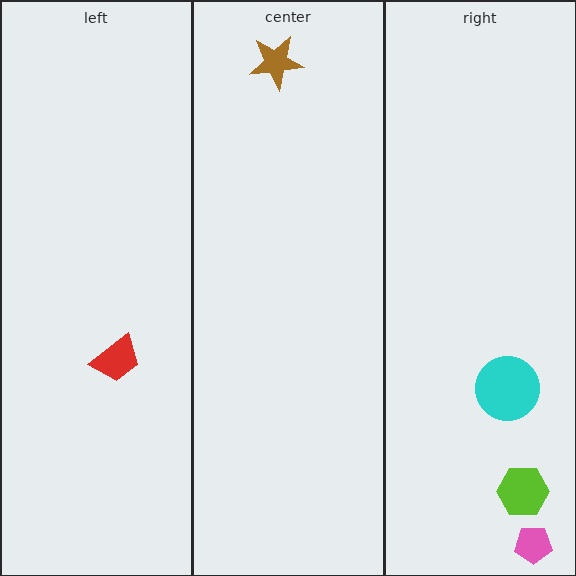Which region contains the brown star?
The center region.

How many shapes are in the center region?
1.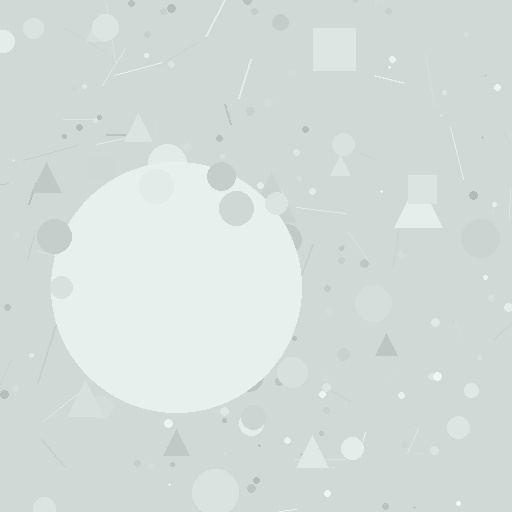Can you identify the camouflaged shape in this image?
The camouflaged shape is a circle.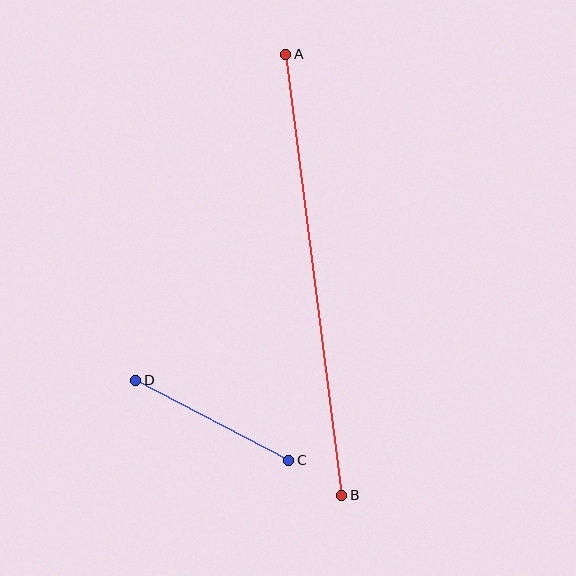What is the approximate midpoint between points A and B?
The midpoint is at approximately (314, 275) pixels.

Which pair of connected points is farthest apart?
Points A and B are farthest apart.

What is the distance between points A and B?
The distance is approximately 444 pixels.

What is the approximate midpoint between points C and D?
The midpoint is at approximately (212, 420) pixels.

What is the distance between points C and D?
The distance is approximately 173 pixels.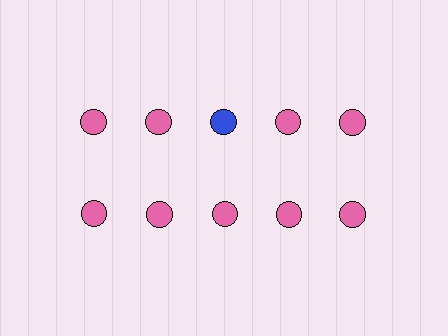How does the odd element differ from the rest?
It has a different color: blue instead of pink.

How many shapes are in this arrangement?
There are 10 shapes arranged in a grid pattern.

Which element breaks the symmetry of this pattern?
The blue circle in the top row, center column breaks the symmetry. All other shapes are pink circles.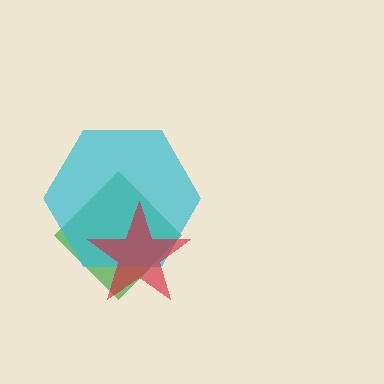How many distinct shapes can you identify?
There are 3 distinct shapes: a green diamond, a cyan hexagon, a red star.